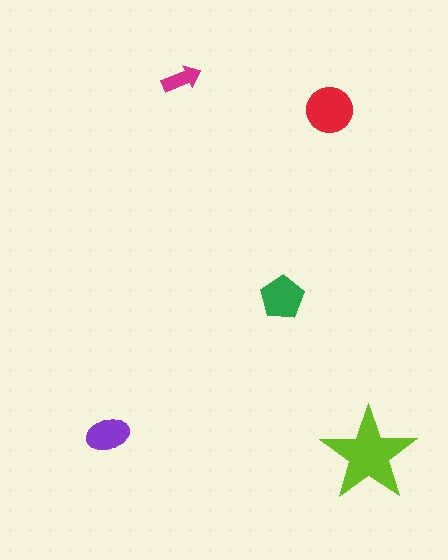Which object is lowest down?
The lime star is bottommost.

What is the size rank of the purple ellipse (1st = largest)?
4th.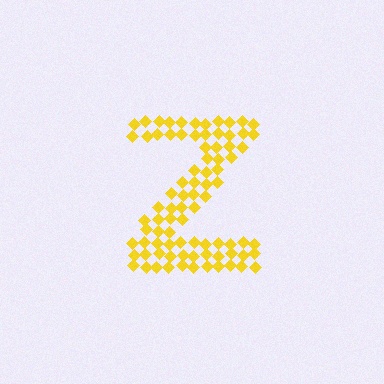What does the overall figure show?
The overall figure shows the letter Z.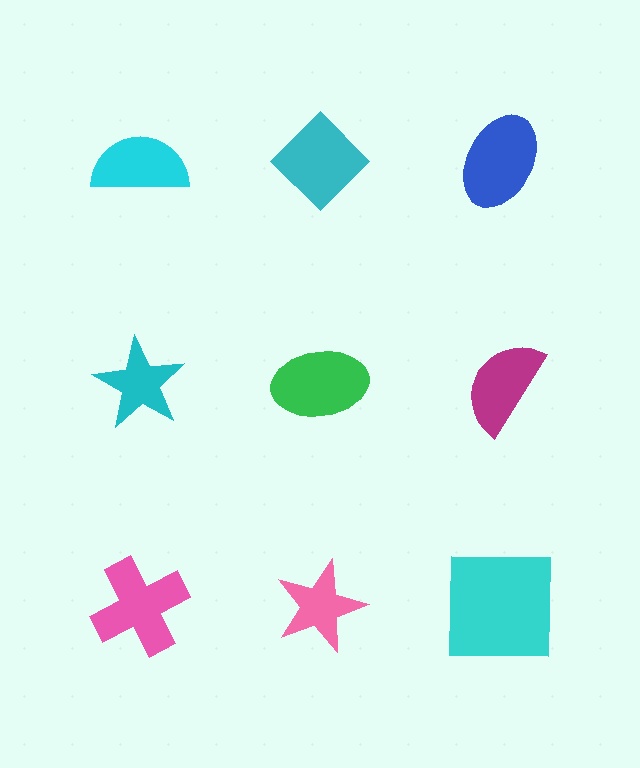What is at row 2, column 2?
A green ellipse.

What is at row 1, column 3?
A blue ellipse.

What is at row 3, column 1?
A pink cross.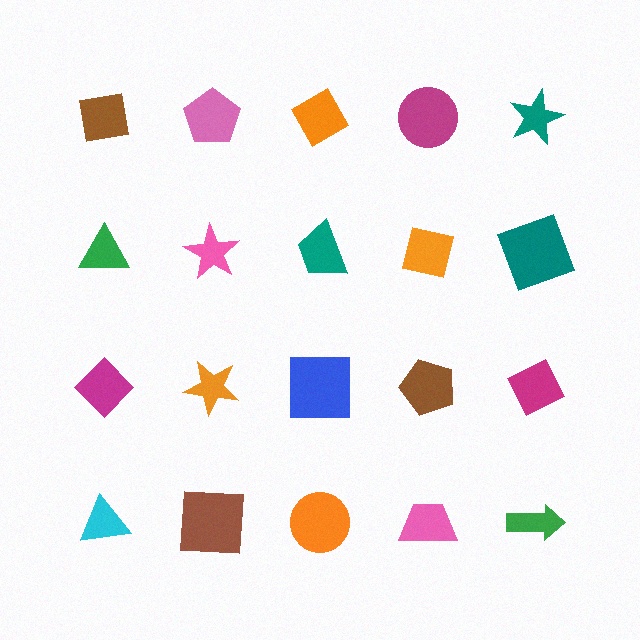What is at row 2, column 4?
An orange square.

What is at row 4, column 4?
A pink trapezoid.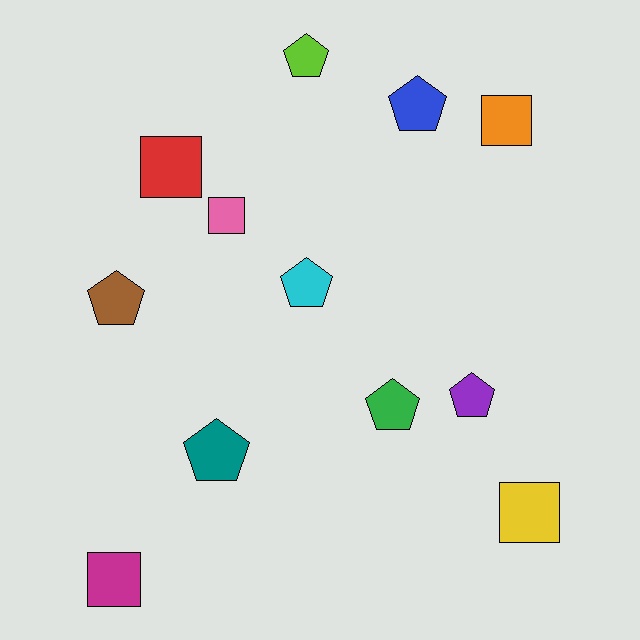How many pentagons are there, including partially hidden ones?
There are 7 pentagons.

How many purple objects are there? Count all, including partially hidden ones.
There is 1 purple object.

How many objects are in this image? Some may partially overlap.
There are 12 objects.